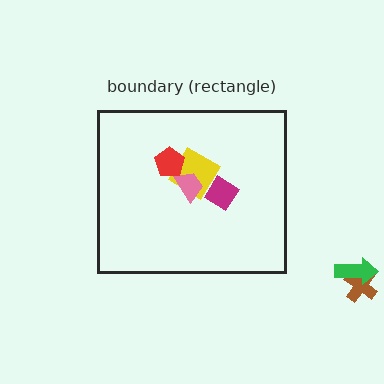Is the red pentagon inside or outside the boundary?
Inside.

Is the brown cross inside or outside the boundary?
Outside.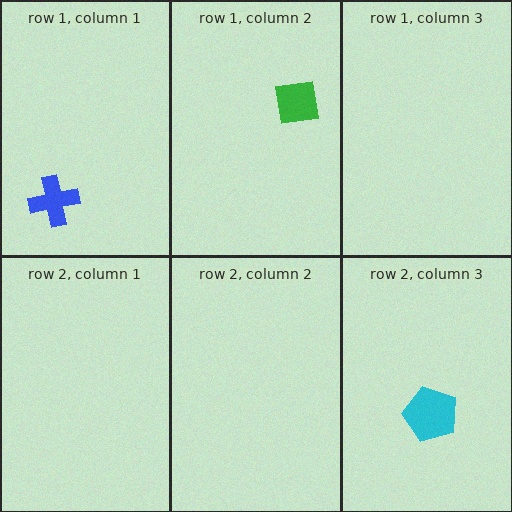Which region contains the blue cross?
The row 1, column 1 region.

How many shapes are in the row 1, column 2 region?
1.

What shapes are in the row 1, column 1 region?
The blue cross.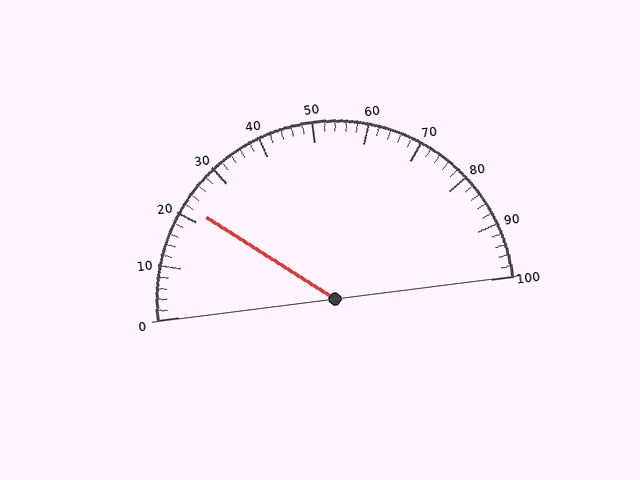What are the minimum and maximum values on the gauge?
The gauge ranges from 0 to 100.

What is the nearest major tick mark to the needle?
The nearest major tick mark is 20.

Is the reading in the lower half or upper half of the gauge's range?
The reading is in the lower half of the range (0 to 100).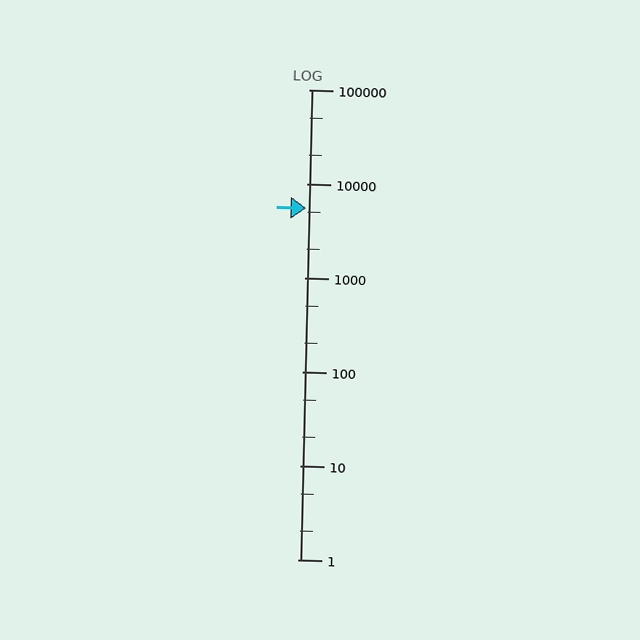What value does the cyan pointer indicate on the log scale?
The pointer indicates approximately 5500.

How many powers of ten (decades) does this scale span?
The scale spans 5 decades, from 1 to 100000.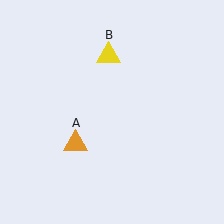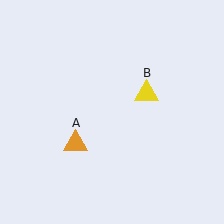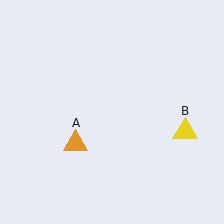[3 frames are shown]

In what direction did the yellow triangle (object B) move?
The yellow triangle (object B) moved down and to the right.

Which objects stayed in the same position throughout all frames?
Orange triangle (object A) remained stationary.